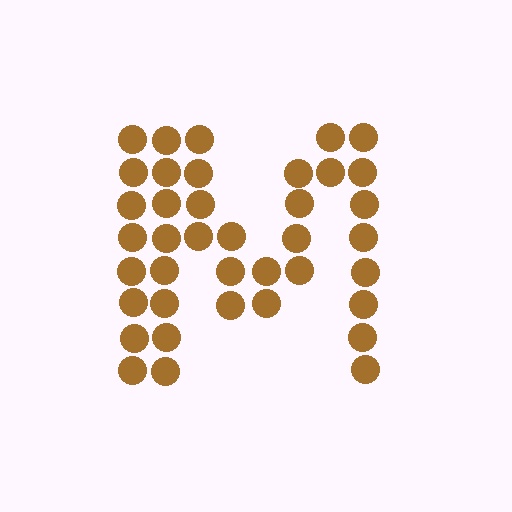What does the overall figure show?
The overall figure shows the letter M.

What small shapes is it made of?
It is made of small circles.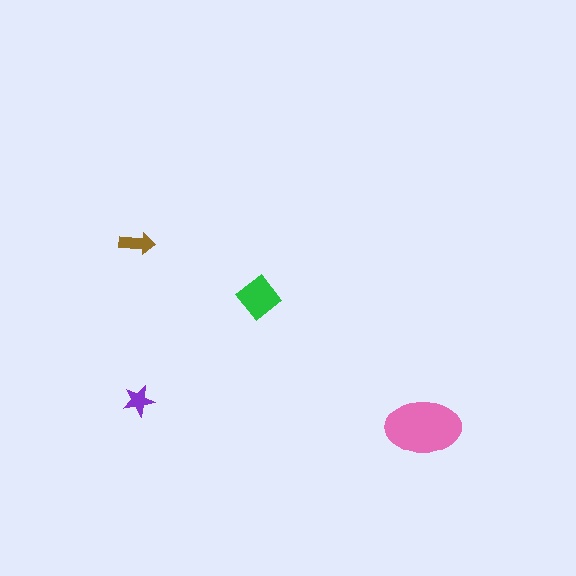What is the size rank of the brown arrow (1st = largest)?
3rd.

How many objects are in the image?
There are 4 objects in the image.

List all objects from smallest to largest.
The purple star, the brown arrow, the green diamond, the pink ellipse.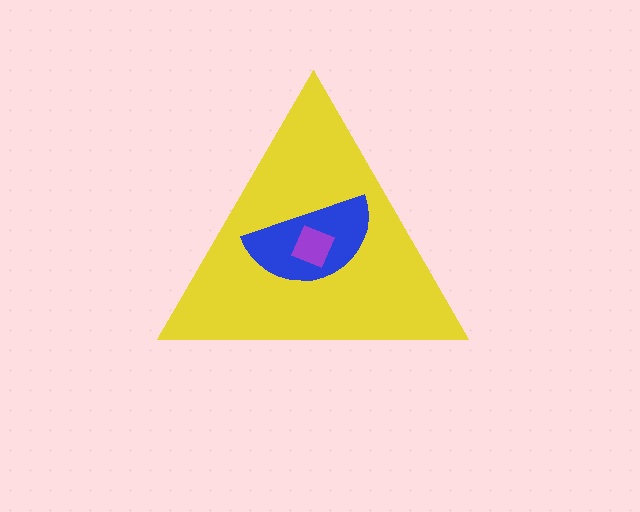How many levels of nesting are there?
3.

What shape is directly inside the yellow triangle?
The blue semicircle.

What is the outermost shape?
The yellow triangle.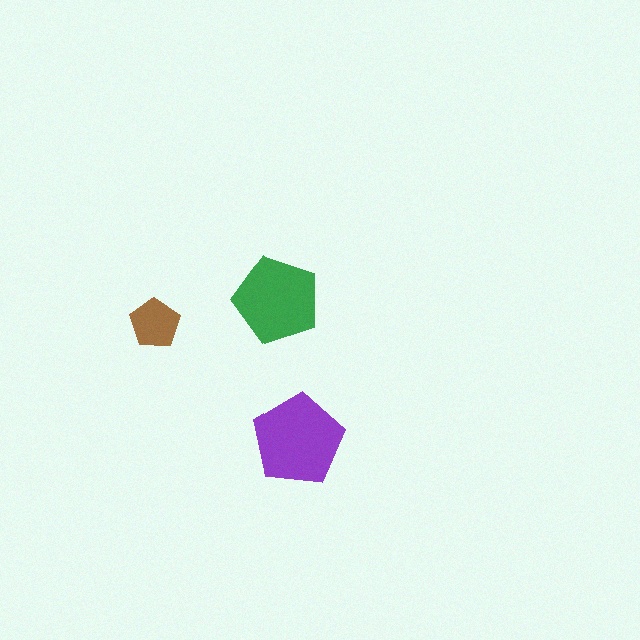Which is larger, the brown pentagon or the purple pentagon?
The purple one.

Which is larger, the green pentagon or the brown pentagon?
The green one.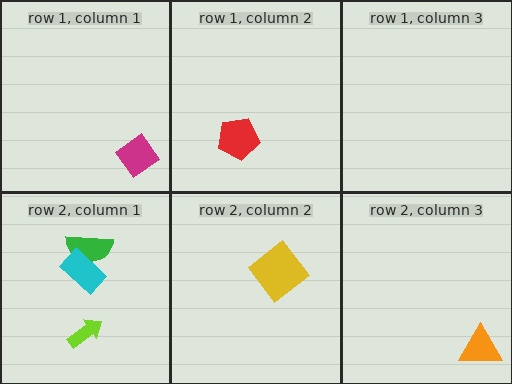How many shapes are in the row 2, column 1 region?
3.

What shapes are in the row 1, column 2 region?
The red pentagon.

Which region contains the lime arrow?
The row 2, column 1 region.